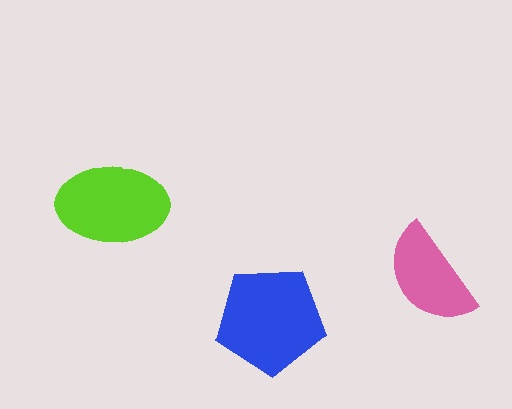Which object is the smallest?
The pink semicircle.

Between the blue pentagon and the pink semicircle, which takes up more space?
The blue pentagon.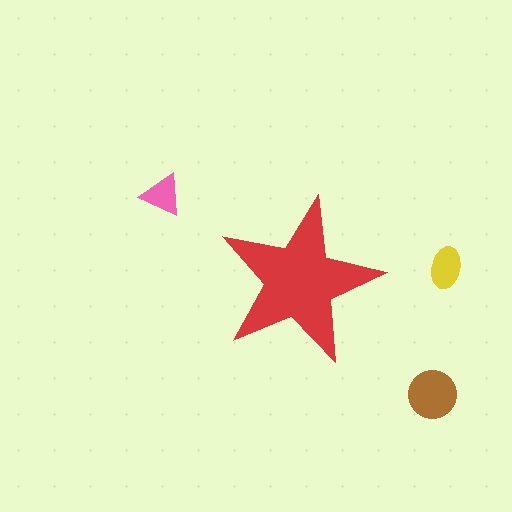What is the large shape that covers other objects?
A red star.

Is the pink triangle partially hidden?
No, the pink triangle is fully visible.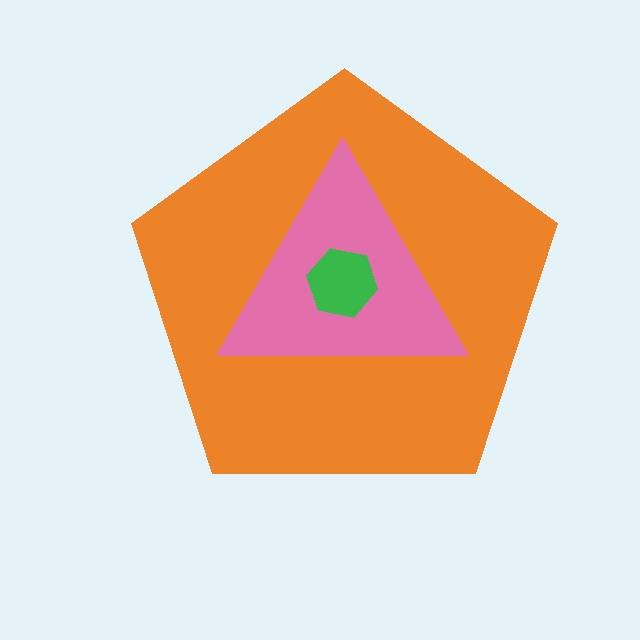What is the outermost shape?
The orange pentagon.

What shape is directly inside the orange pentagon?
The pink triangle.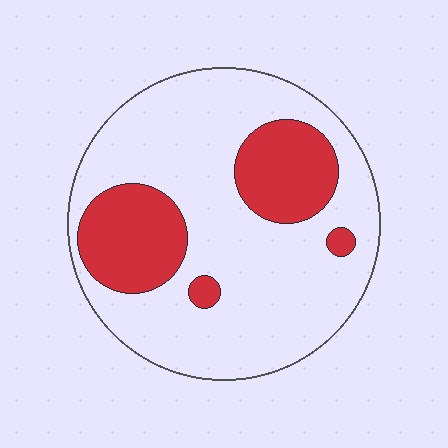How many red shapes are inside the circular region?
4.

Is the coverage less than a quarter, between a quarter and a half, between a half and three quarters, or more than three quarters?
Between a quarter and a half.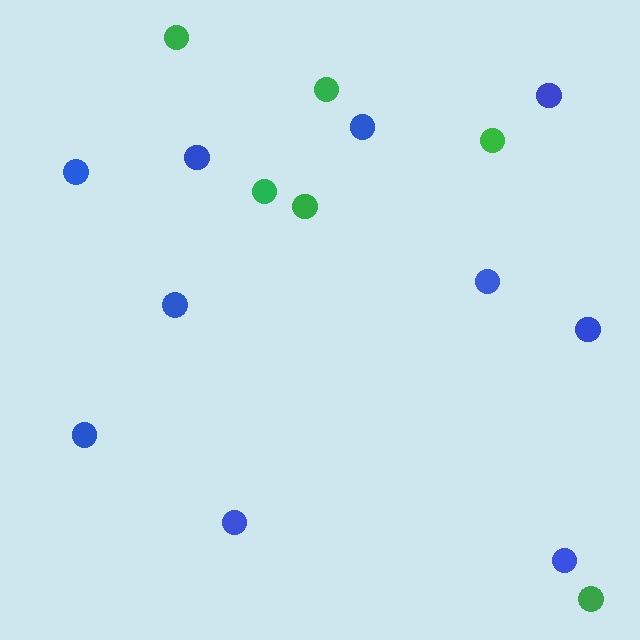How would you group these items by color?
There are 2 groups: one group of green circles (6) and one group of blue circles (10).